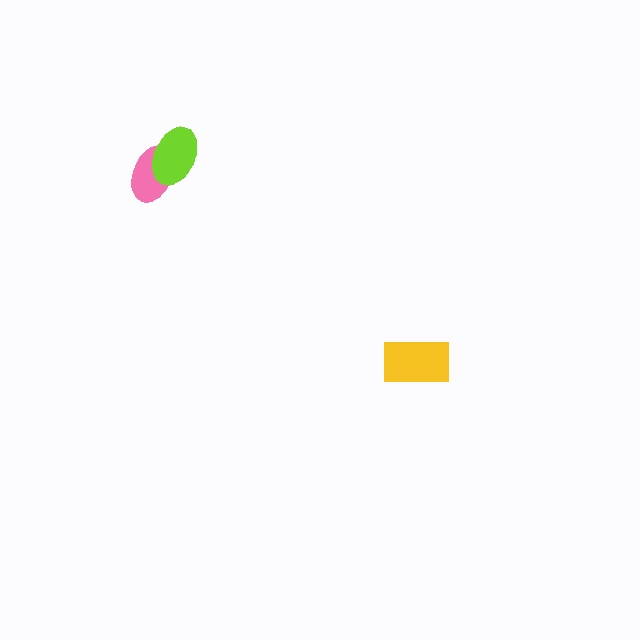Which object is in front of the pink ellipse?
The lime ellipse is in front of the pink ellipse.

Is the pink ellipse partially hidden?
Yes, it is partially covered by another shape.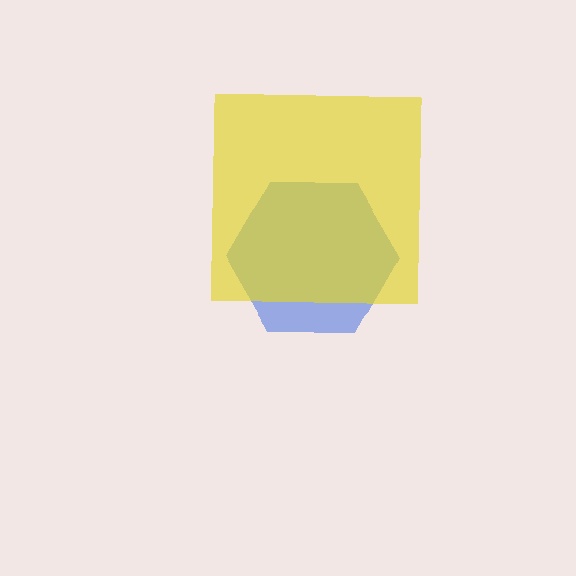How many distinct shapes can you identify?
There are 2 distinct shapes: a blue hexagon, a yellow square.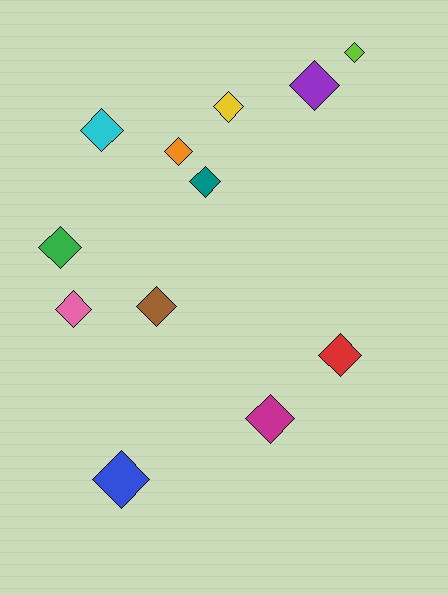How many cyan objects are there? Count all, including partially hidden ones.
There is 1 cyan object.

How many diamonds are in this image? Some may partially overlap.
There are 12 diamonds.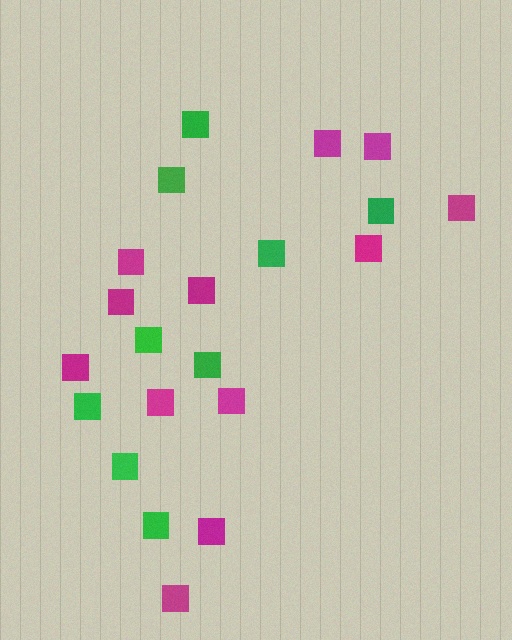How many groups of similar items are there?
There are 2 groups: one group of magenta squares (12) and one group of green squares (9).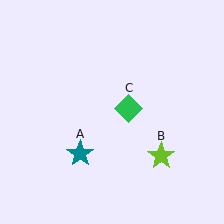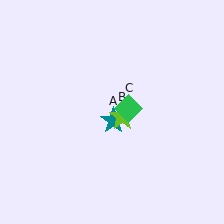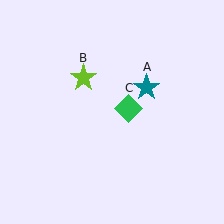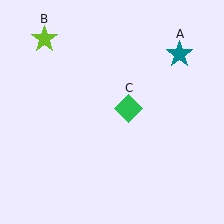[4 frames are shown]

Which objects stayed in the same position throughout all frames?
Green diamond (object C) remained stationary.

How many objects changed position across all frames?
2 objects changed position: teal star (object A), lime star (object B).